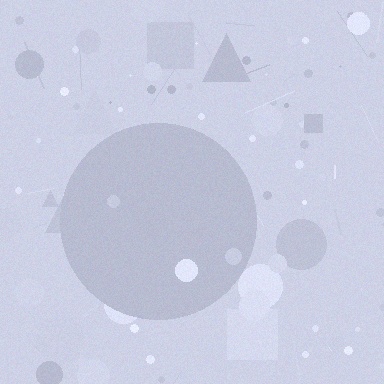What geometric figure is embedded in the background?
A circle is embedded in the background.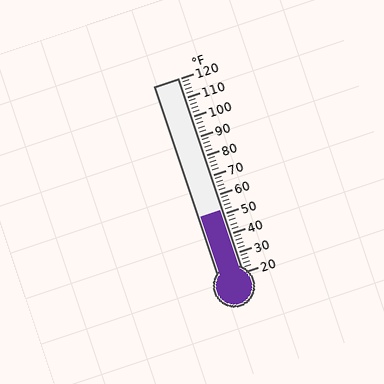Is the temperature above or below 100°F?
The temperature is below 100°F.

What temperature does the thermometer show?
The thermometer shows approximately 52°F.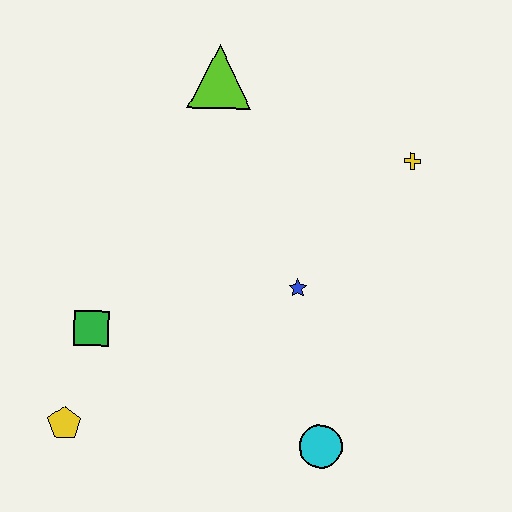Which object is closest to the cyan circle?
The blue star is closest to the cyan circle.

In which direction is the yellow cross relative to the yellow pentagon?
The yellow cross is to the right of the yellow pentagon.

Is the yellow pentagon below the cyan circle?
No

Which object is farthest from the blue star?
The yellow pentagon is farthest from the blue star.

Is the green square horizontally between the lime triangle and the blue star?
No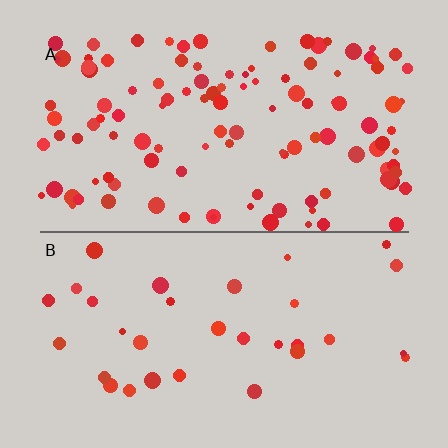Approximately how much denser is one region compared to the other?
Approximately 3.5× — region A over region B.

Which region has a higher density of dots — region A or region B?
A (the top).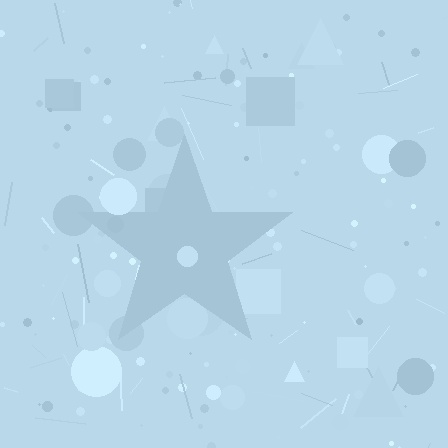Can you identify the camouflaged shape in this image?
The camouflaged shape is a star.